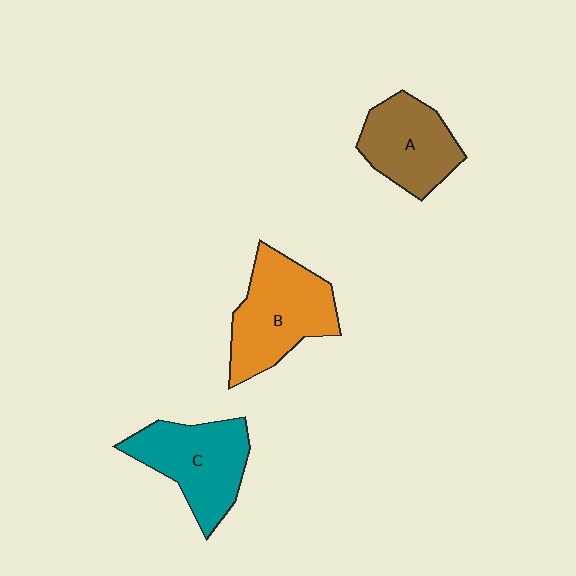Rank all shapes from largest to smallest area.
From largest to smallest: B (orange), C (teal), A (brown).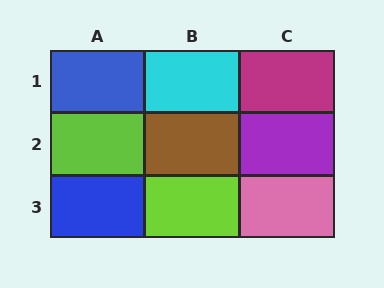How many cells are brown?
1 cell is brown.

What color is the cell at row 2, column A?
Lime.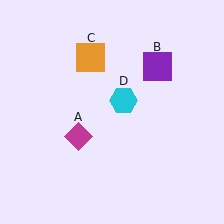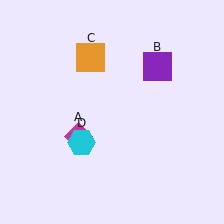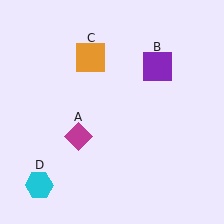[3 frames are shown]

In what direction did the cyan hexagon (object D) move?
The cyan hexagon (object D) moved down and to the left.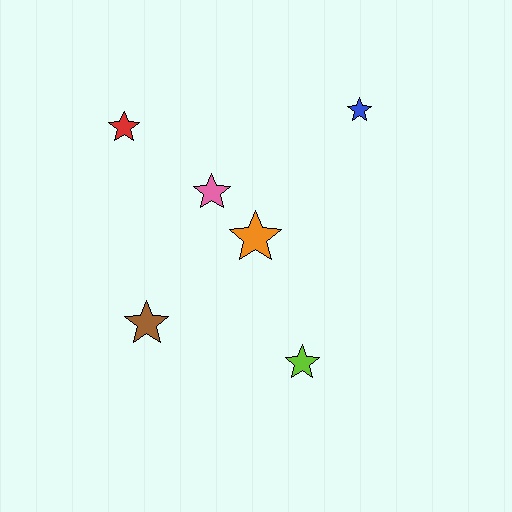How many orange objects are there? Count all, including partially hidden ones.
There is 1 orange object.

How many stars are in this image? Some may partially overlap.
There are 6 stars.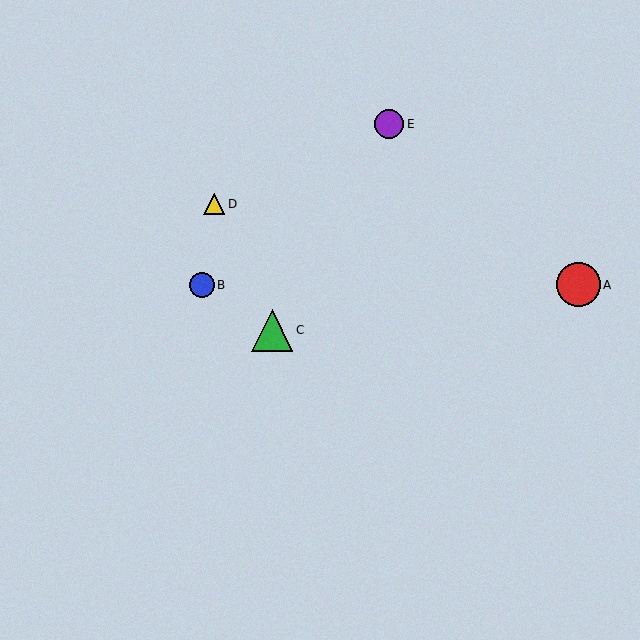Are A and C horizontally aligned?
No, A is at y≈285 and C is at y≈330.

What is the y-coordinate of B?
Object B is at y≈285.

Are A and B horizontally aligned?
Yes, both are at y≈285.